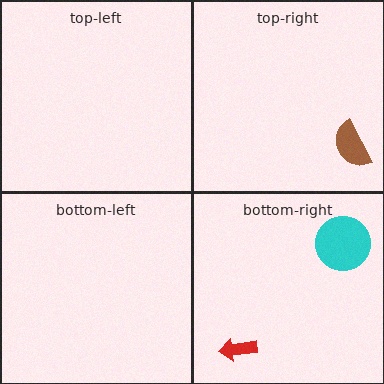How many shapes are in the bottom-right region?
2.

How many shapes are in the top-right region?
1.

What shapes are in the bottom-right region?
The red arrow, the cyan circle.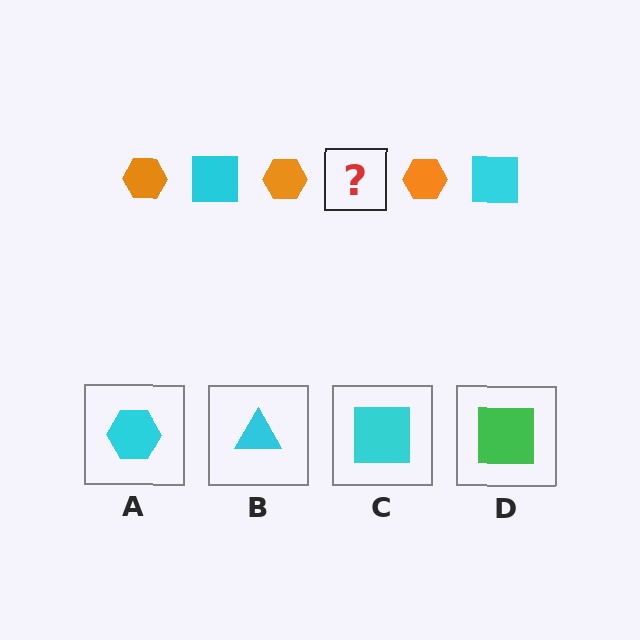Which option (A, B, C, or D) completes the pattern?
C.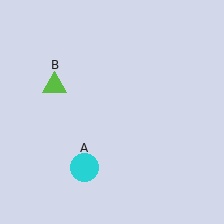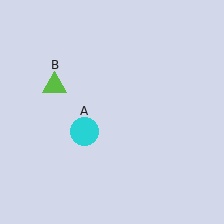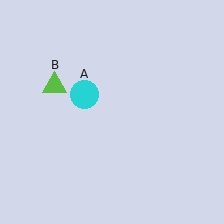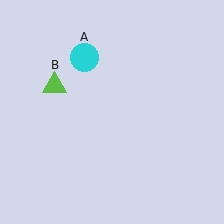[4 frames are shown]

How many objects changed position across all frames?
1 object changed position: cyan circle (object A).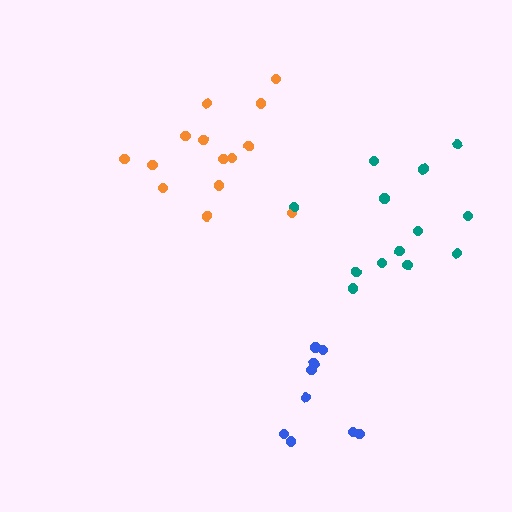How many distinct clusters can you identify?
There are 3 distinct clusters.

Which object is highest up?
The orange cluster is topmost.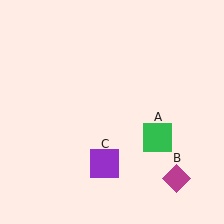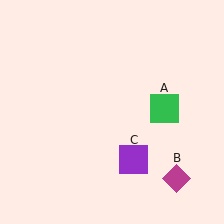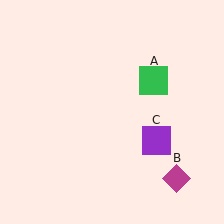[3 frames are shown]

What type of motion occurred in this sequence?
The green square (object A), purple square (object C) rotated counterclockwise around the center of the scene.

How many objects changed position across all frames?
2 objects changed position: green square (object A), purple square (object C).